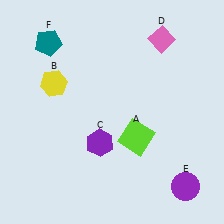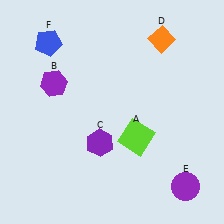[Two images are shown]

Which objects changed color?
B changed from yellow to purple. D changed from pink to orange. F changed from teal to blue.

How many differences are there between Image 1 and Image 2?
There are 3 differences between the two images.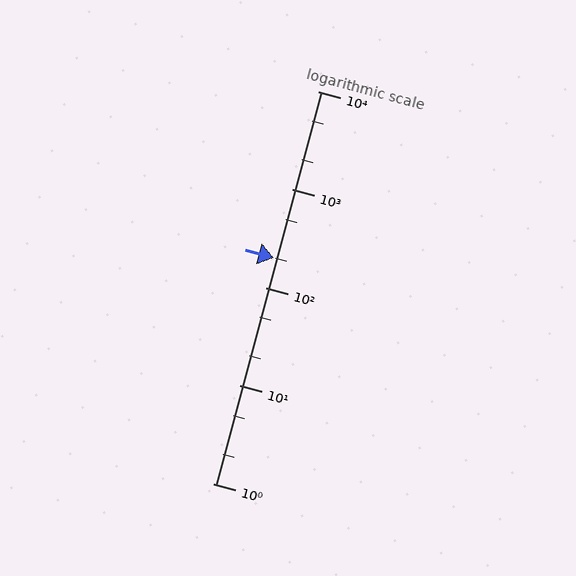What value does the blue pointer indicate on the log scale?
The pointer indicates approximately 200.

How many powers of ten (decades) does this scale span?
The scale spans 4 decades, from 1 to 10000.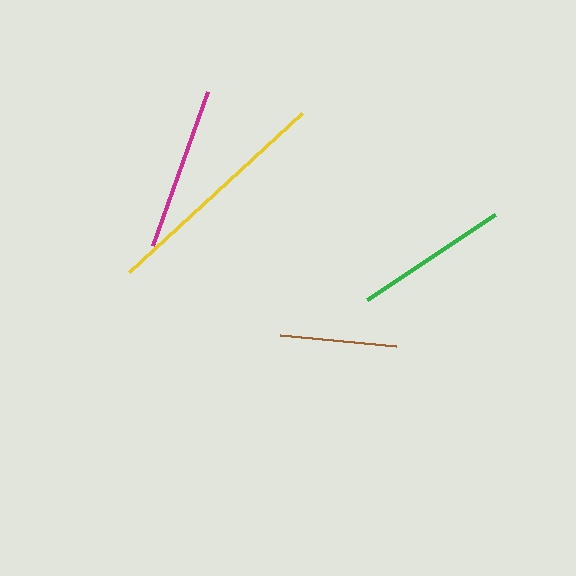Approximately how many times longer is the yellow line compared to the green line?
The yellow line is approximately 1.5 times the length of the green line.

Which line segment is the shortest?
The brown line is the shortest at approximately 116 pixels.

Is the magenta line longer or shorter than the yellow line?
The yellow line is longer than the magenta line.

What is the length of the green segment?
The green segment is approximately 153 pixels long.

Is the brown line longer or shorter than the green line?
The green line is longer than the brown line.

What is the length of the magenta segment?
The magenta segment is approximately 164 pixels long.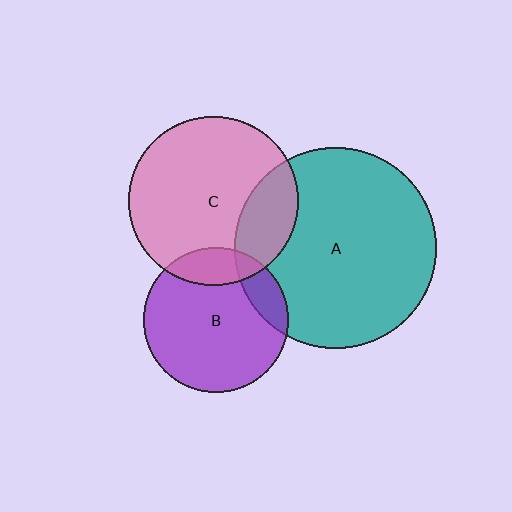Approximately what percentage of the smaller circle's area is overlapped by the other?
Approximately 15%.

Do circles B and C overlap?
Yes.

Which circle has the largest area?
Circle A (teal).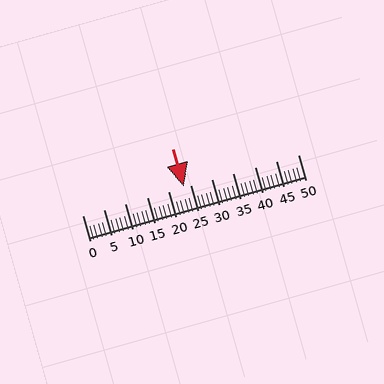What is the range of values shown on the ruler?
The ruler shows values from 0 to 50.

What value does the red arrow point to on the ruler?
The red arrow points to approximately 24.